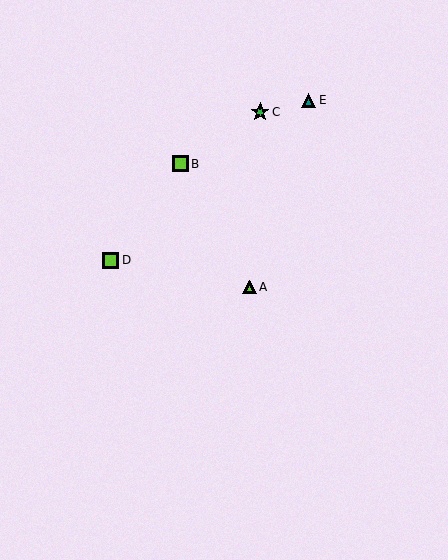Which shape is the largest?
The green star (labeled C) is the largest.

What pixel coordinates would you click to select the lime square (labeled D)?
Click at (111, 260) to select the lime square D.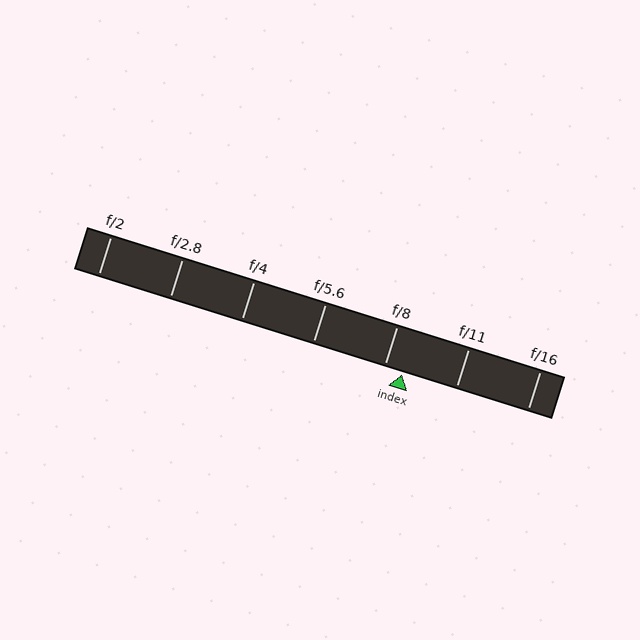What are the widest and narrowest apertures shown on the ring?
The widest aperture shown is f/2 and the narrowest is f/16.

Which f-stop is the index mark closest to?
The index mark is closest to f/8.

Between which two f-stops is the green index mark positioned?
The index mark is between f/8 and f/11.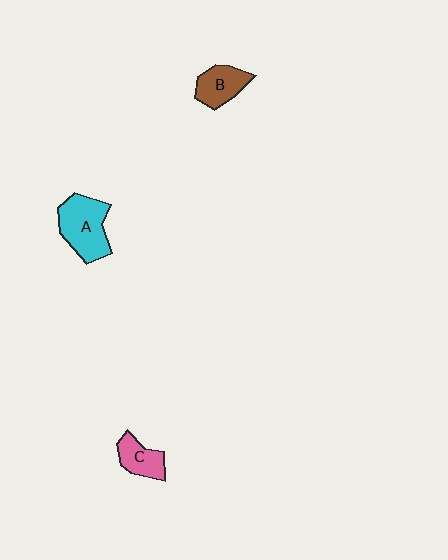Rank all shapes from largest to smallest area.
From largest to smallest: A (cyan), B (brown), C (pink).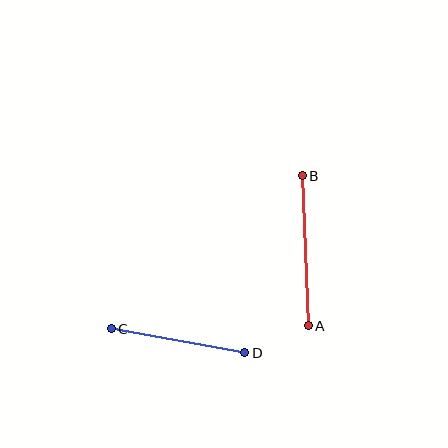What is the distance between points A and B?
The distance is approximately 150 pixels.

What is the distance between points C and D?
The distance is approximately 136 pixels.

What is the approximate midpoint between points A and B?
The midpoint is at approximately (305, 251) pixels.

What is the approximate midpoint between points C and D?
The midpoint is at approximately (178, 341) pixels.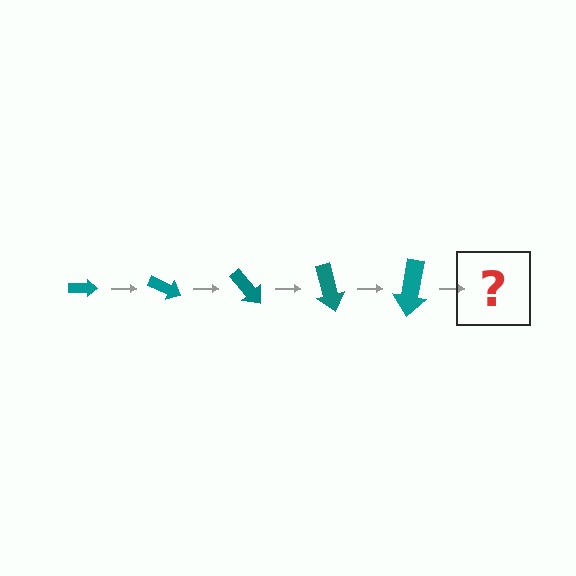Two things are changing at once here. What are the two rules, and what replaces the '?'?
The two rules are that the arrow grows larger each step and it rotates 25 degrees each step. The '?' should be an arrow, larger than the previous one and rotated 125 degrees from the start.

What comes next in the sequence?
The next element should be an arrow, larger than the previous one and rotated 125 degrees from the start.